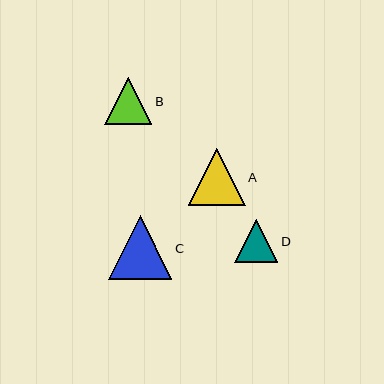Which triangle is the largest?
Triangle C is the largest with a size of approximately 64 pixels.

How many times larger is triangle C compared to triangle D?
Triangle C is approximately 1.5 times the size of triangle D.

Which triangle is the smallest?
Triangle D is the smallest with a size of approximately 44 pixels.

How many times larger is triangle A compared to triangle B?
Triangle A is approximately 1.2 times the size of triangle B.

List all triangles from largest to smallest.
From largest to smallest: C, A, B, D.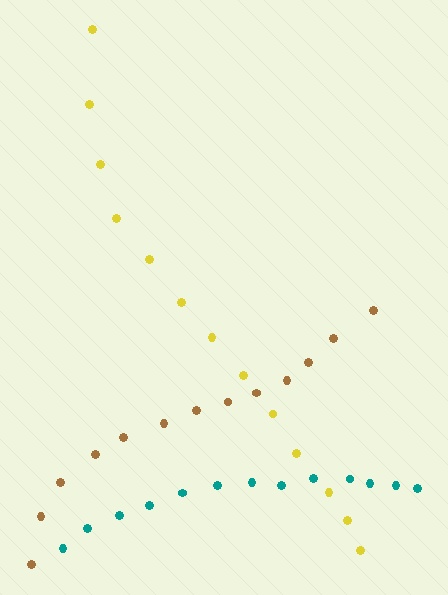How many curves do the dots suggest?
There are 3 distinct paths.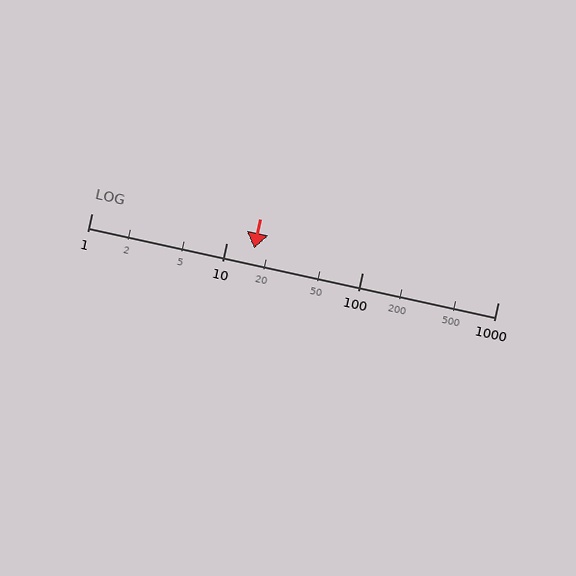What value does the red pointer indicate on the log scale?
The pointer indicates approximately 16.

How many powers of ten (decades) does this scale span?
The scale spans 3 decades, from 1 to 1000.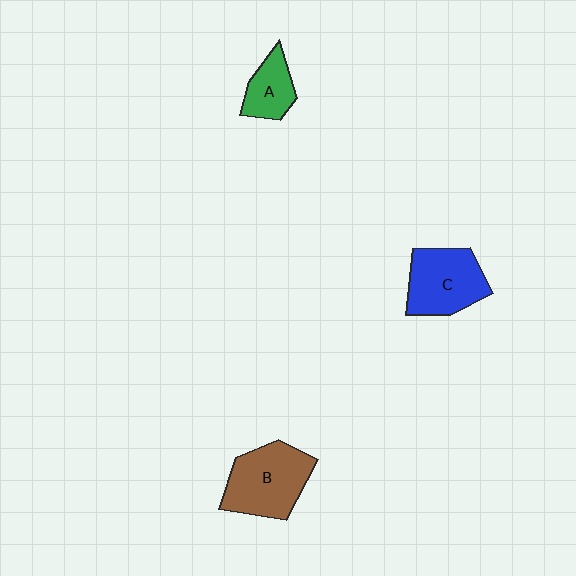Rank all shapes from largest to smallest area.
From largest to smallest: B (brown), C (blue), A (green).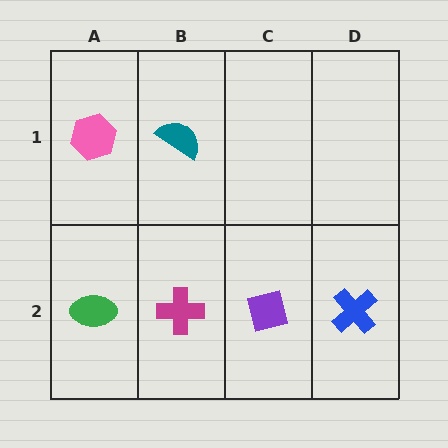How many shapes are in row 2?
4 shapes.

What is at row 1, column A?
A pink hexagon.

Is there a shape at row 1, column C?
No, that cell is empty.